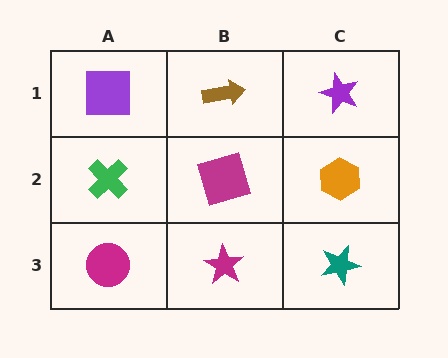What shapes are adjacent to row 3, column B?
A magenta square (row 2, column B), a magenta circle (row 3, column A), a teal star (row 3, column C).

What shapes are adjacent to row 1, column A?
A green cross (row 2, column A), a brown arrow (row 1, column B).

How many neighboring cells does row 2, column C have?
3.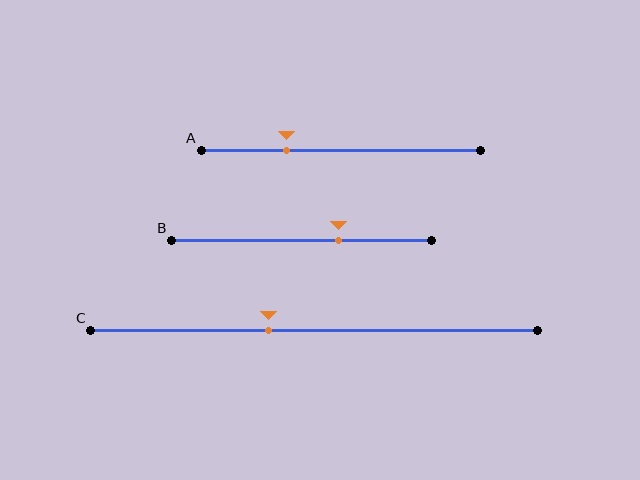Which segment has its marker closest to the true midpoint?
Segment C has its marker closest to the true midpoint.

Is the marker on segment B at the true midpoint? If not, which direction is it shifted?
No, the marker on segment B is shifted to the right by about 14% of the segment length.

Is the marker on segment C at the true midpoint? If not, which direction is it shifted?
No, the marker on segment C is shifted to the left by about 10% of the segment length.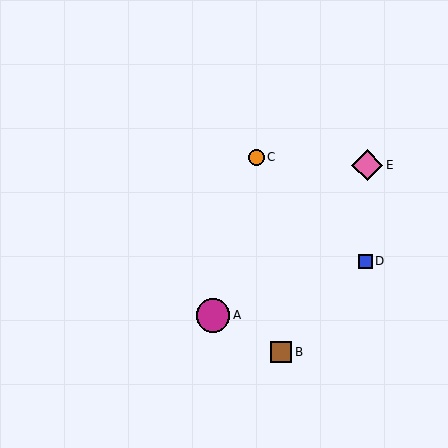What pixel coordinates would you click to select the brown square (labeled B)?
Click at (281, 352) to select the brown square B.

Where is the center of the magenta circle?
The center of the magenta circle is at (213, 315).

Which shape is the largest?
The magenta circle (labeled A) is the largest.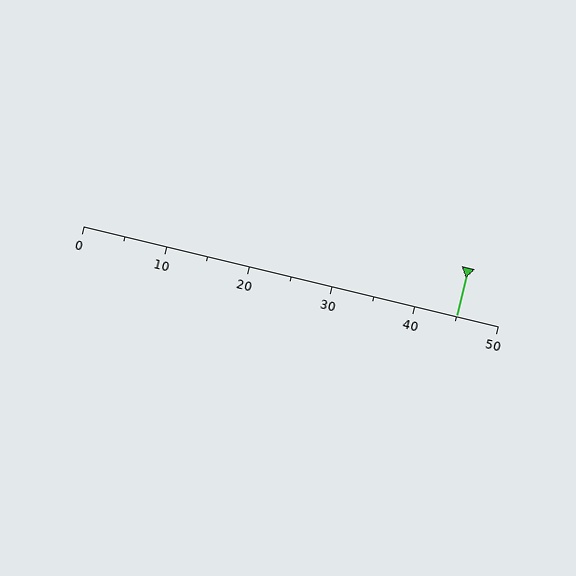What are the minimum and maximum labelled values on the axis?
The axis runs from 0 to 50.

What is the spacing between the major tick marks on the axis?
The major ticks are spaced 10 apart.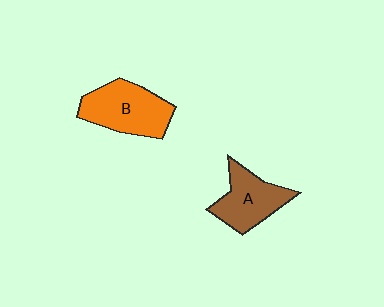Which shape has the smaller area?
Shape A (brown).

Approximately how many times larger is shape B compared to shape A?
Approximately 1.2 times.